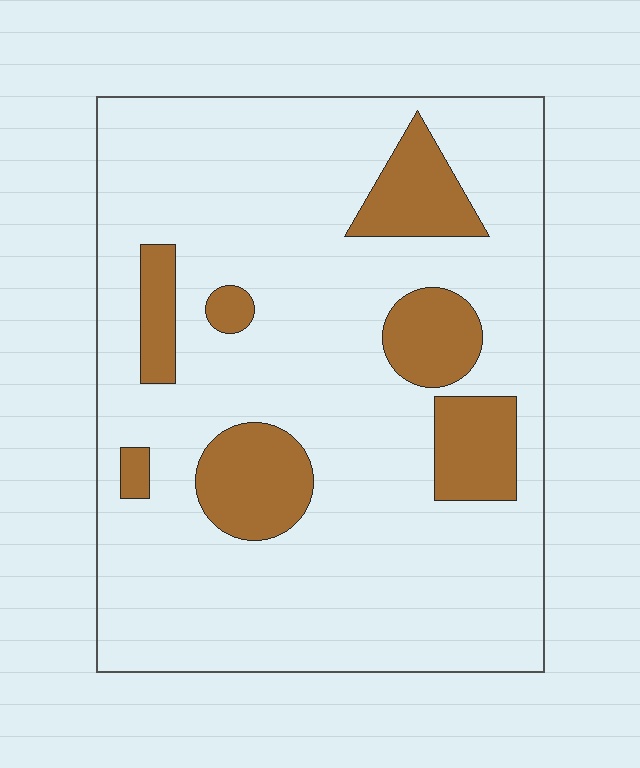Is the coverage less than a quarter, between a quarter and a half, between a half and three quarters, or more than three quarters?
Less than a quarter.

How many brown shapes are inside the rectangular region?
7.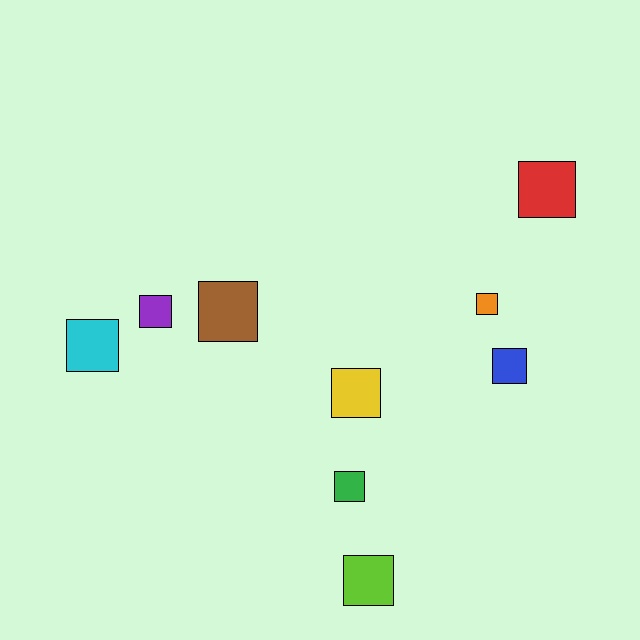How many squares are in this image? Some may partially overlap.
There are 9 squares.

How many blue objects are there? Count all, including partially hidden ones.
There is 1 blue object.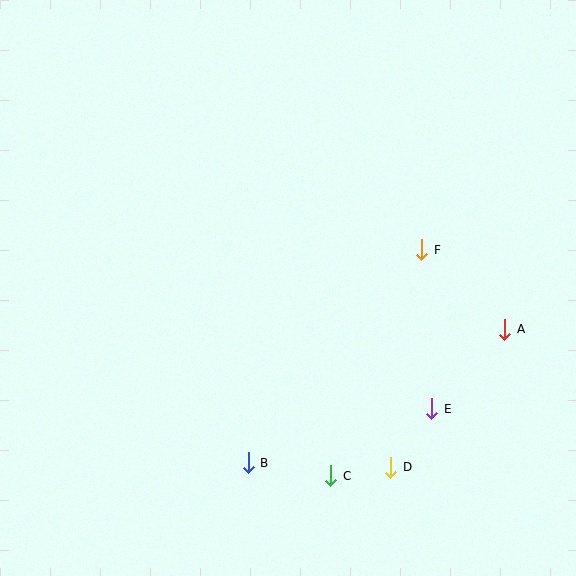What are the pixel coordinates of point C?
Point C is at (331, 476).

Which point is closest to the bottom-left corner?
Point B is closest to the bottom-left corner.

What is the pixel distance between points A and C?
The distance between A and C is 228 pixels.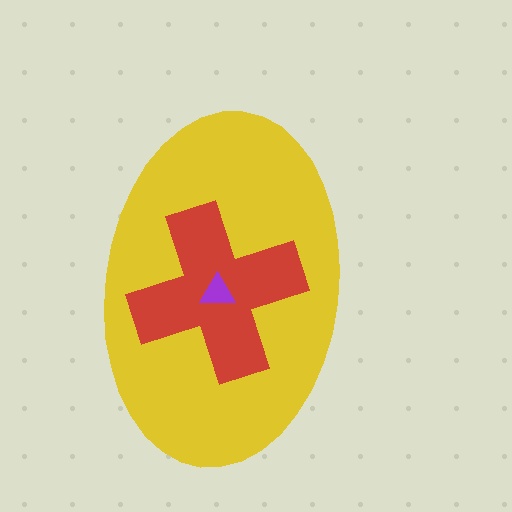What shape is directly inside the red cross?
The purple triangle.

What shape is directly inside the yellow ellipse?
The red cross.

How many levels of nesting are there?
3.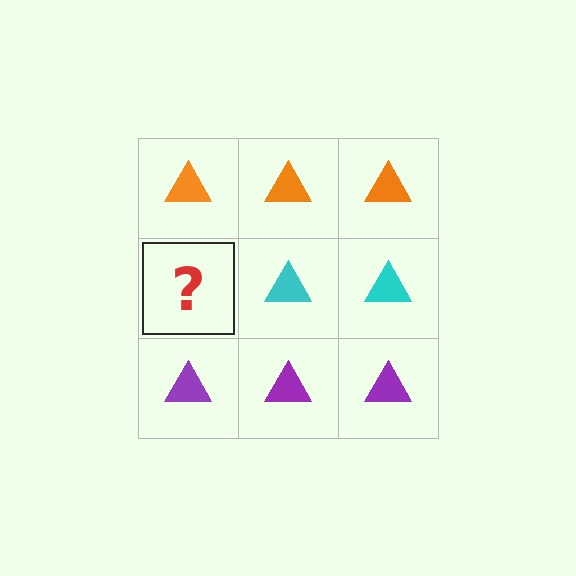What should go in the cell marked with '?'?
The missing cell should contain a cyan triangle.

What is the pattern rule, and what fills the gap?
The rule is that each row has a consistent color. The gap should be filled with a cyan triangle.